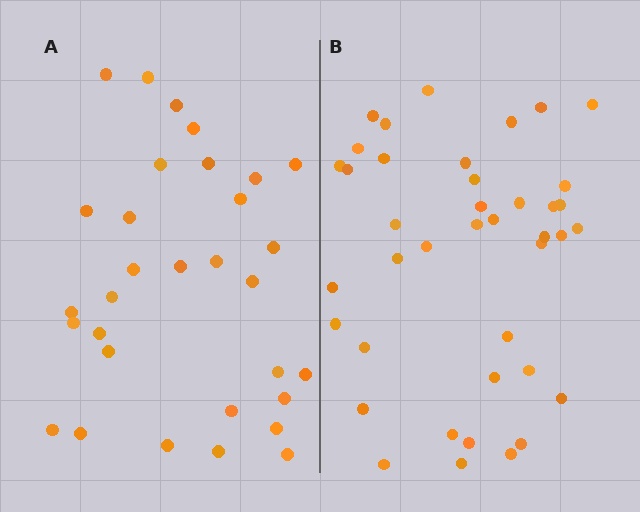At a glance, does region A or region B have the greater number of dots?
Region B (the right region) has more dots.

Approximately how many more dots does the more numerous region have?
Region B has roughly 8 or so more dots than region A.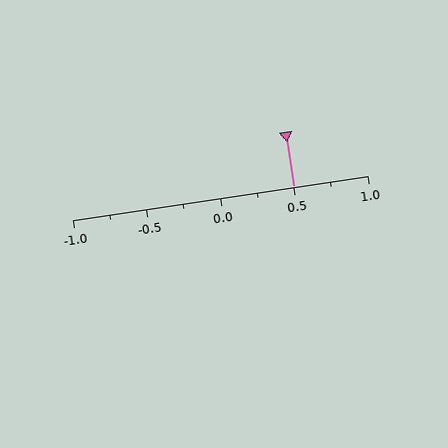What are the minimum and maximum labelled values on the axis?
The axis runs from -1.0 to 1.0.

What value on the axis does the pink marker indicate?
The marker indicates approximately 0.5.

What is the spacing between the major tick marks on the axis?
The major ticks are spaced 0.5 apart.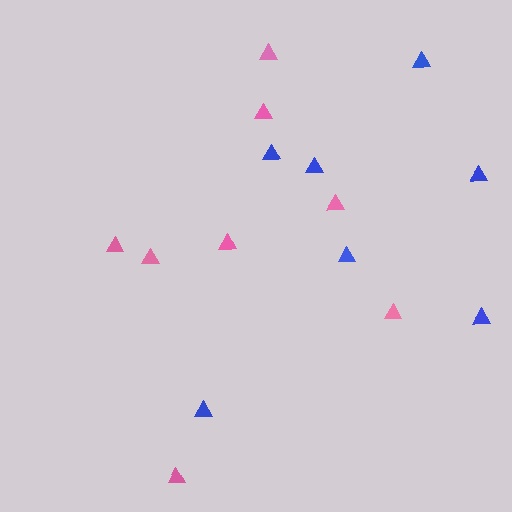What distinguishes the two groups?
There are 2 groups: one group of blue triangles (7) and one group of pink triangles (8).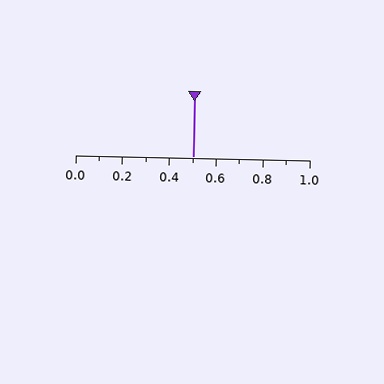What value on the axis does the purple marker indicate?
The marker indicates approximately 0.5.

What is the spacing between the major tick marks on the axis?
The major ticks are spaced 0.2 apart.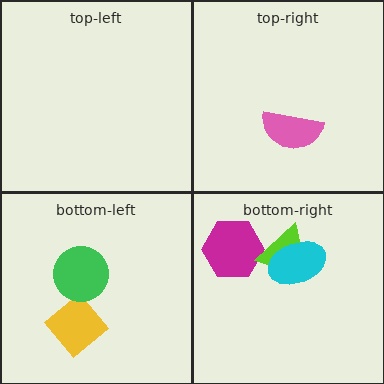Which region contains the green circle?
The bottom-left region.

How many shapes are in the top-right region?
1.